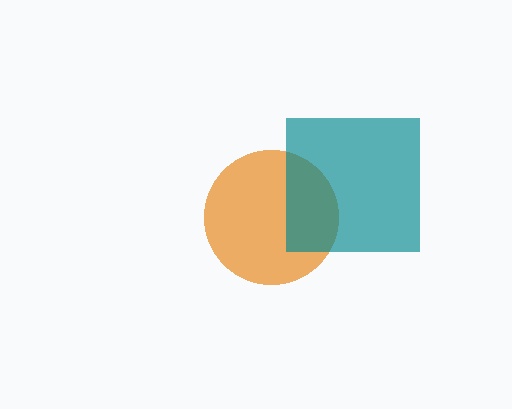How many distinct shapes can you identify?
There are 2 distinct shapes: an orange circle, a teal square.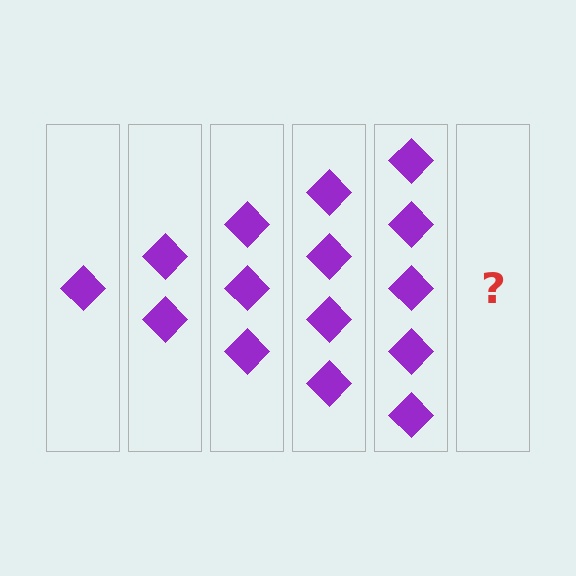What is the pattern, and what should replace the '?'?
The pattern is that each step adds one more diamond. The '?' should be 6 diamonds.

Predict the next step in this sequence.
The next step is 6 diamonds.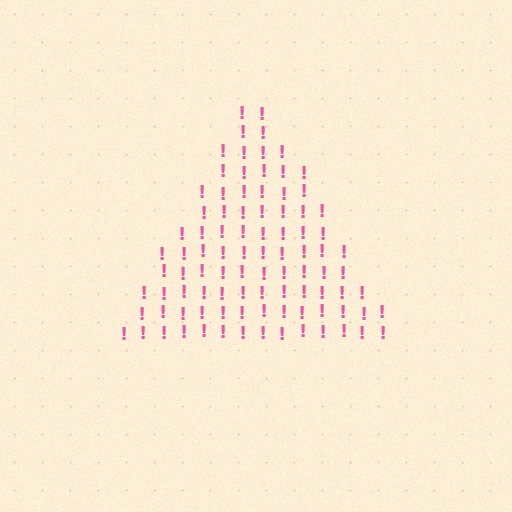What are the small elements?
The small elements are exclamation marks.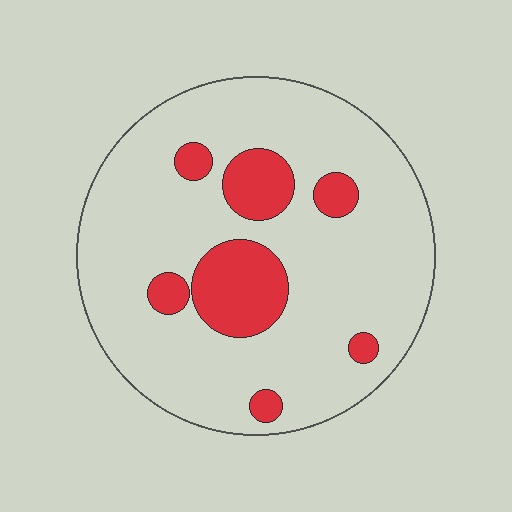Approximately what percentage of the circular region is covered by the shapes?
Approximately 15%.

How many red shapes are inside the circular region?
7.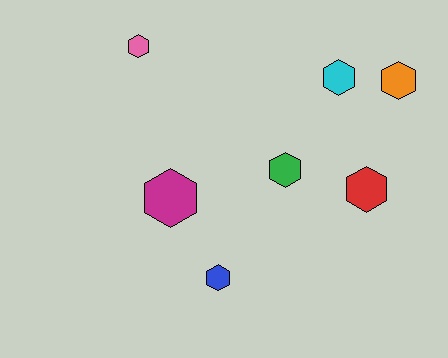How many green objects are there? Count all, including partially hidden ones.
There is 1 green object.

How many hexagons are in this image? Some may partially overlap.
There are 7 hexagons.